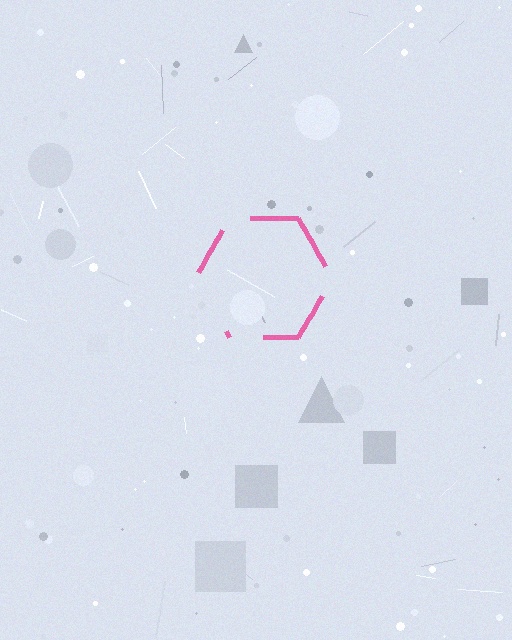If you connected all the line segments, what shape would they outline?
They would outline a hexagon.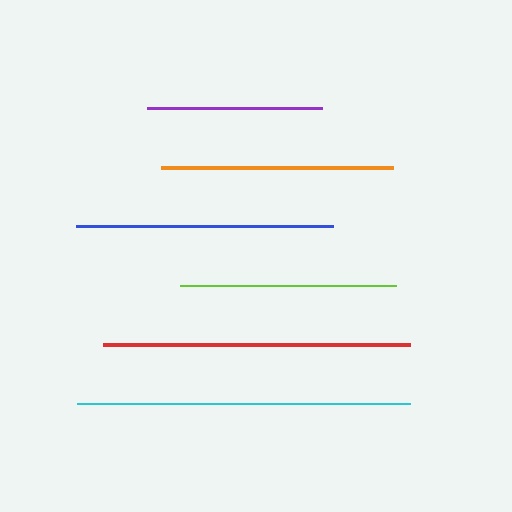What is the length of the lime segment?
The lime segment is approximately 216 pixels long.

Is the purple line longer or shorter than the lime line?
The lime line is longer than the purple line.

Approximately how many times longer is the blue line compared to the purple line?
The blue line is approximately 1.5 times the length of the purple line.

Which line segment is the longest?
The cyan line is the longest at approximately 333 pixels.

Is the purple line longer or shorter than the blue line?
The blue line is longer than the purple line.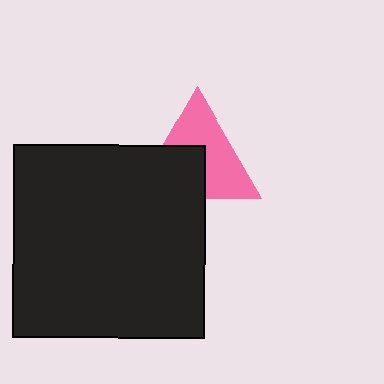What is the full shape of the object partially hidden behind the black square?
The partially hidden object is a pink triangle.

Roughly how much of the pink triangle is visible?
About half of it is visible (roughly 58%).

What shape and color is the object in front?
The object in front is a black square.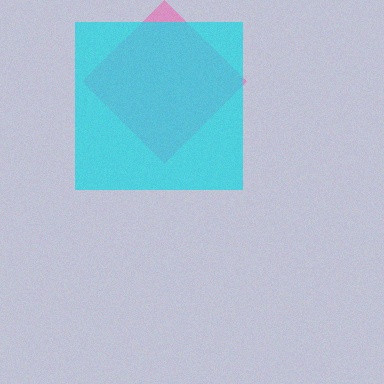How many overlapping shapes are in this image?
There are 2 overlapping shapes in the image.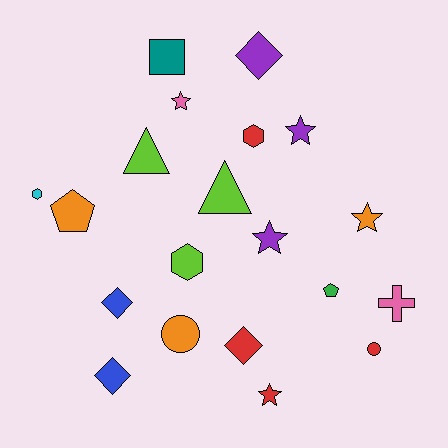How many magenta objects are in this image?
There are no magenta objects.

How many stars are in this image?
There are 5 stars.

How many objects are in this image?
There are 20 objects.